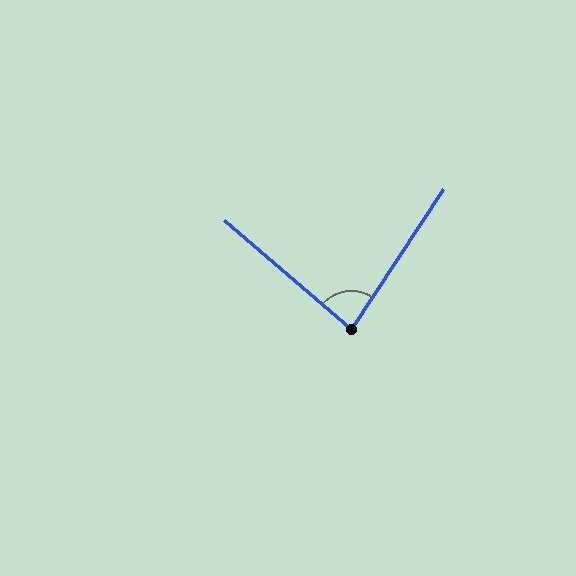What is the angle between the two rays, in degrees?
Approximately 83 degrees.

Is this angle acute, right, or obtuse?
It is acute.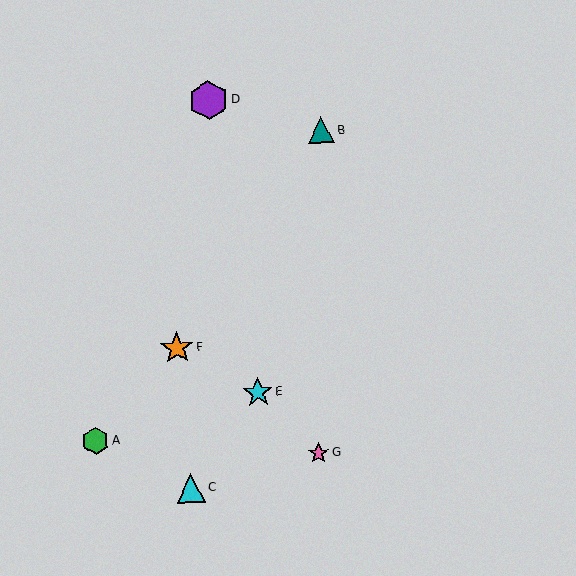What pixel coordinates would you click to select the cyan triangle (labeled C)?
Click at (191, 488) to select the cyan triangle C.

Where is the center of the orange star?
The center of the orange star is at (177, 348).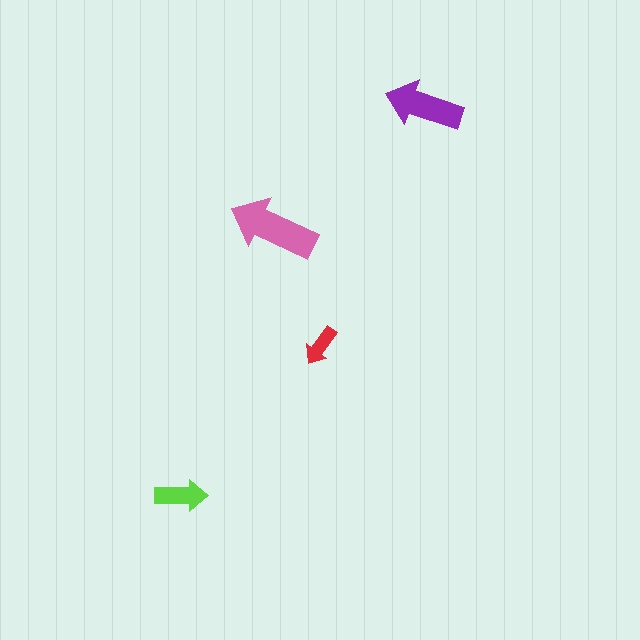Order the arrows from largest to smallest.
the pink one, the purple one, the lime one, the red one.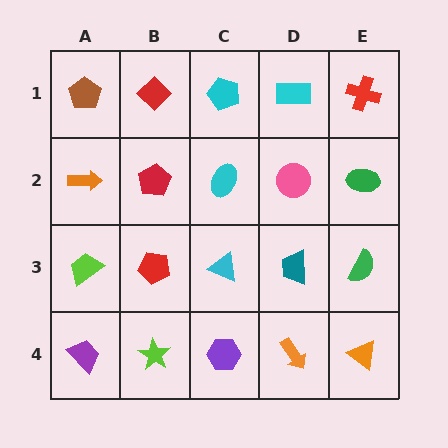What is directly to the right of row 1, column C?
A cyan rectangle.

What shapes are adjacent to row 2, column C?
A cyan pentagon (row 1, column C), a cyan triangle (row 3, column C), a red pentagon (row 2, column B), a pink circle (row 2, column D).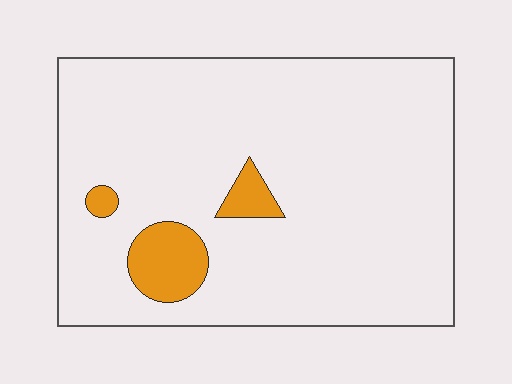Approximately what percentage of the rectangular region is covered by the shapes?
Approximately 10%.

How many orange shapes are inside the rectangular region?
3.